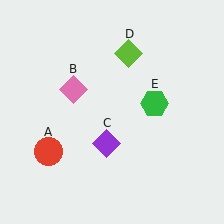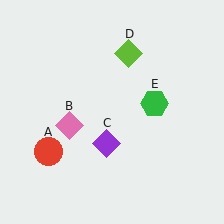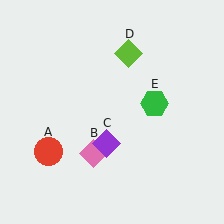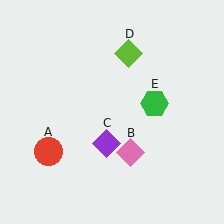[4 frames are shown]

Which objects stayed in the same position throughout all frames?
Red circle (object A) and purple diamond (object C) and lime diamond (object D) and green hexagon (object E) remained stationary.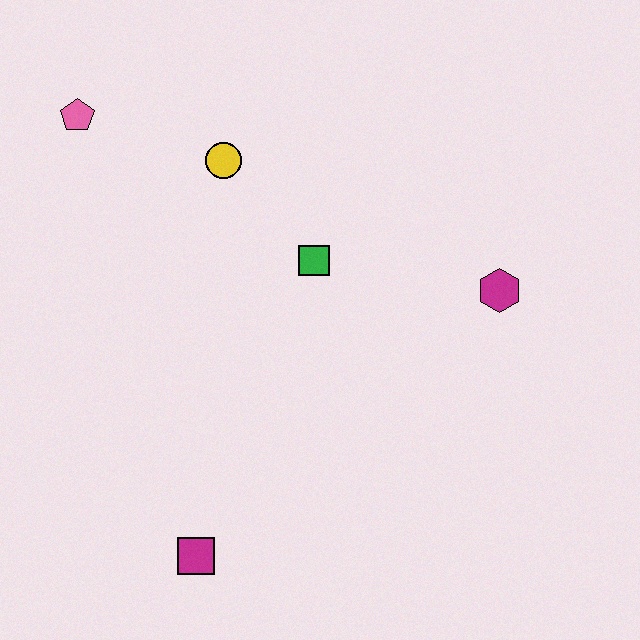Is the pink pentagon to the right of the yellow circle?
No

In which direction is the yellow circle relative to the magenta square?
The yellow circle is above the magenta square.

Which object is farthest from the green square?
The magenta square is farthest from the green square.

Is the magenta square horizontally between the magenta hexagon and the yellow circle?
No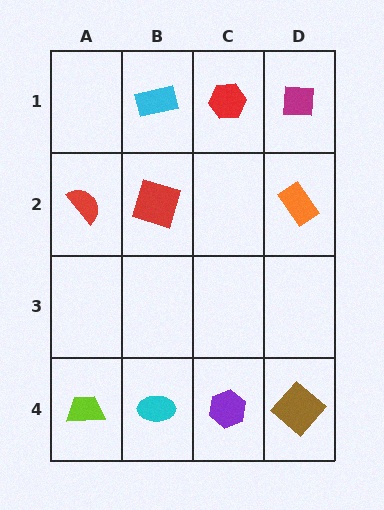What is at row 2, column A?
A red semicircle.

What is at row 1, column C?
A red hexagon.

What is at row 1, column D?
A magenta square.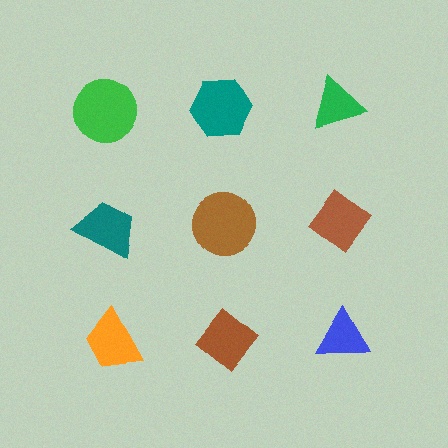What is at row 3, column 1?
An orange trapezoid.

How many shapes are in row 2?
3 shapes.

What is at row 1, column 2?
A teal hexagon.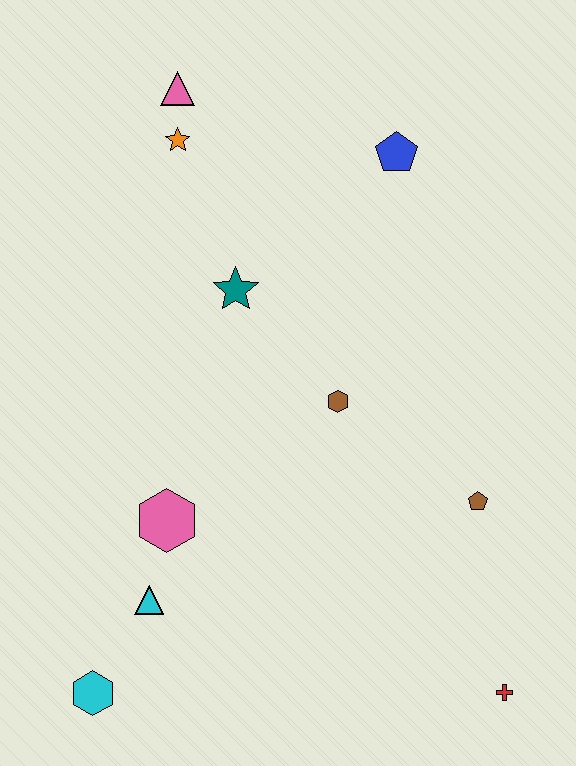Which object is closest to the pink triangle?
The orange star is closest to the pink triangle.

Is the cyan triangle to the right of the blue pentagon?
No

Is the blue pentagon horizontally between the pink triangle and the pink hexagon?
No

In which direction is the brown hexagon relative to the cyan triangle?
The brown hexagon is above the cyan triangle.